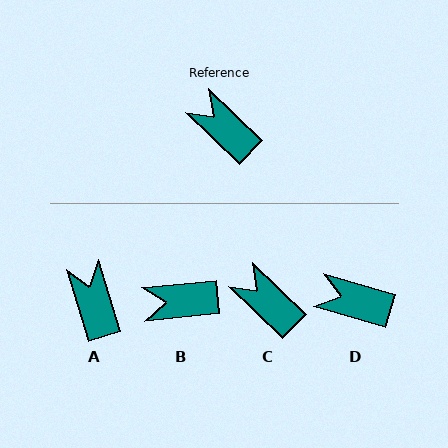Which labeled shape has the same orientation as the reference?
C.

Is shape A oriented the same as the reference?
No, it is off by about 29 degrees.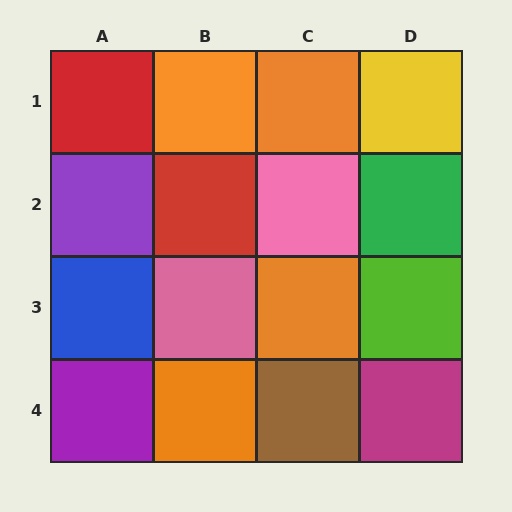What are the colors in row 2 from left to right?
Purple, red, pink, green.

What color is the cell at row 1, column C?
Orange.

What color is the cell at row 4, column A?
Purple.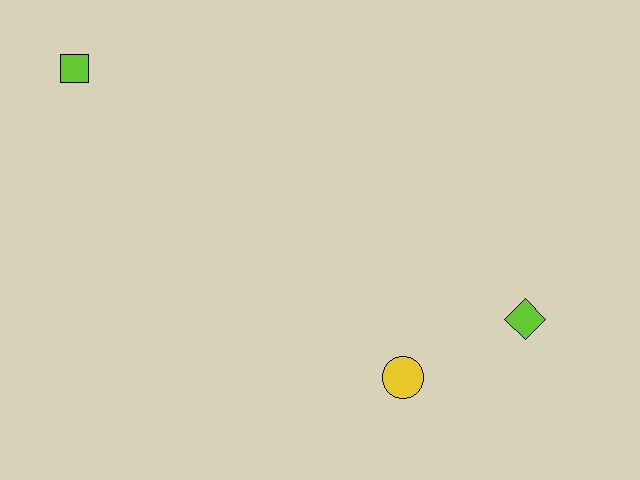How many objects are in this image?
There are 3 objects.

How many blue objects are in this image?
There are no blue objects.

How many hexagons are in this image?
There are no hexagons.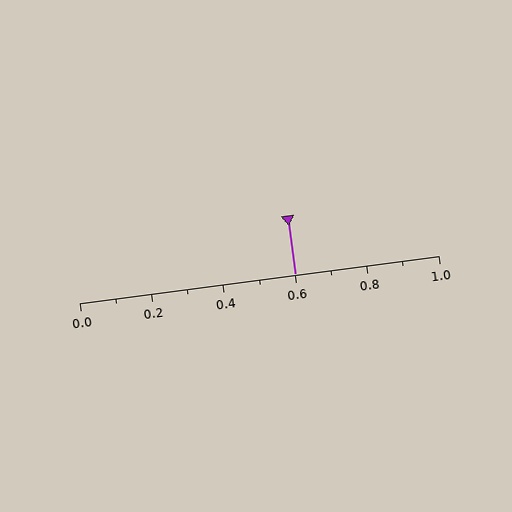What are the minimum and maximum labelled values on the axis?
The axis runs from 0.0 to 1.0.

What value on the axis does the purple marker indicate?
The marker indicates approximately 0.6.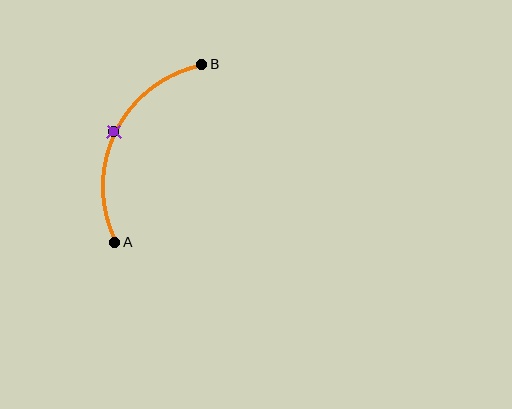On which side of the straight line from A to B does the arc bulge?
The arc bulges to the left of the straight line connecting A and B.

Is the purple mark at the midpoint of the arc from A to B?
Yes. The purple mark lies on the arc at equal arc-length from both A and B — it is the arc midpoint.